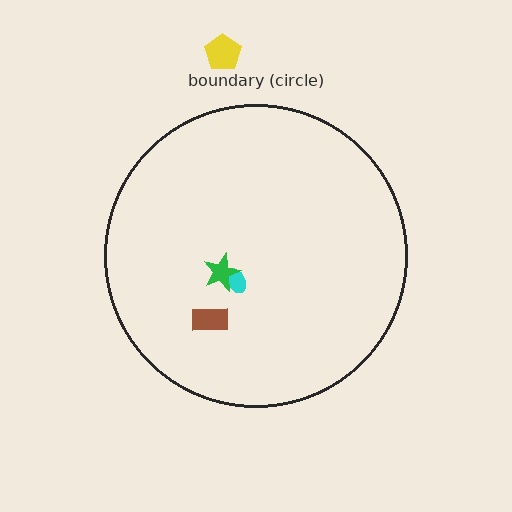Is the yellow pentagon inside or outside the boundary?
Outside.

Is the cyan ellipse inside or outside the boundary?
Inside.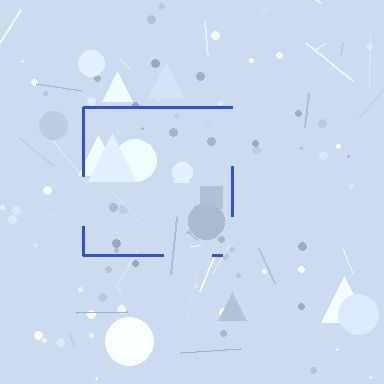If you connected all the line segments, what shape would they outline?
They would outline a square.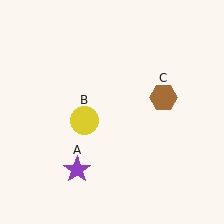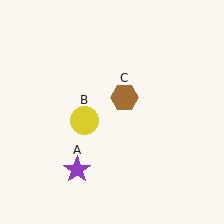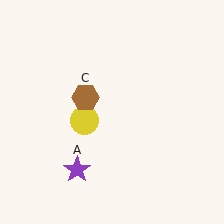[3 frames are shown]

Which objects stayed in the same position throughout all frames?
Purple star (object A) and yellow circle (object B) remained stationary.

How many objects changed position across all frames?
1 object changed position: brown hexagon (object C).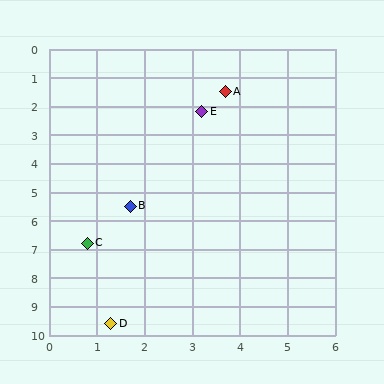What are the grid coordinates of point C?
Point C is at approximately (0.8, 6.8).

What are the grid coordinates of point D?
Point D is at approximately (1.3, 9.6).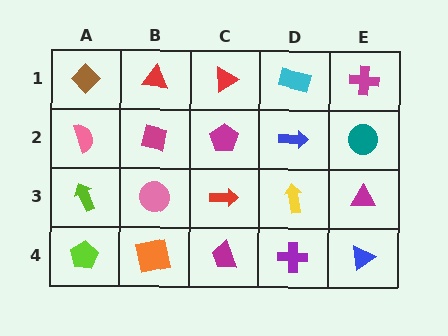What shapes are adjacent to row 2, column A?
A brown diamond (row 1, column A), a lime arrow (row 3, column A), a magenta square (row 2, column B).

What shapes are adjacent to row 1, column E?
A teal circle (row 2, column E), a cyan rectangle (row 1, column D).